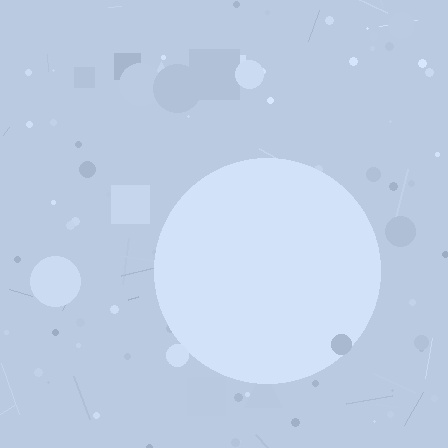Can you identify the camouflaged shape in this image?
The camouflaged shape is a circle.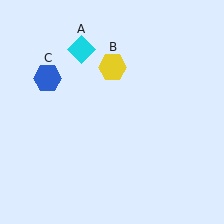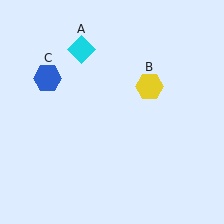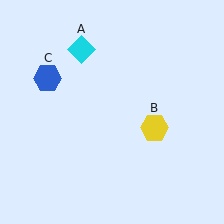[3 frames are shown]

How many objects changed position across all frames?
1 object changed position: yellow hexagon (object B).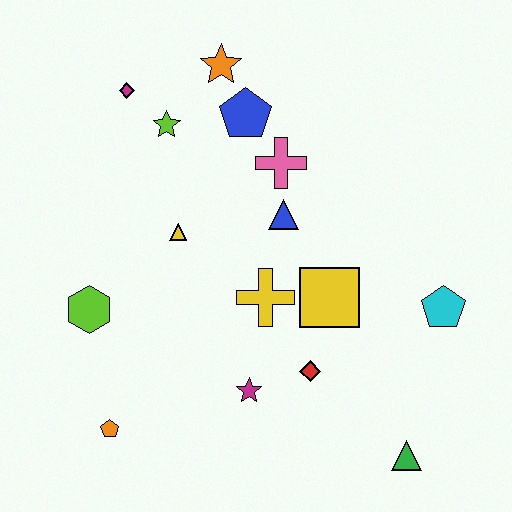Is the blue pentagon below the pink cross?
No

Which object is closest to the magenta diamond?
The lime star is closest to the magenta diamond.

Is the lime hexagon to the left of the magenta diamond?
Yes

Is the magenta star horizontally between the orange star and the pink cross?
Yes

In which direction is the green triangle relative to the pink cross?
The green triangle is below the pink cross.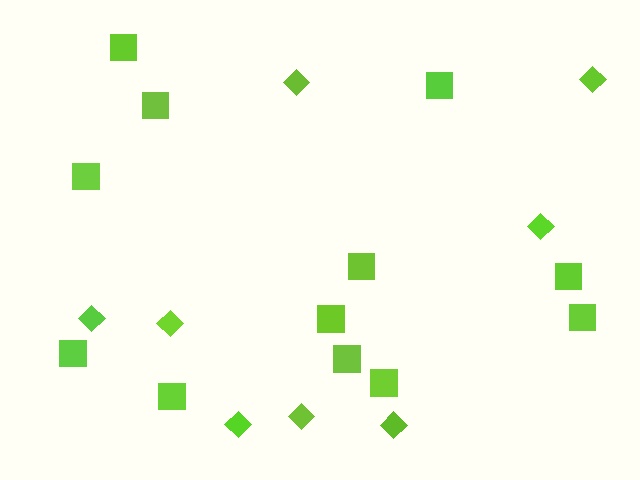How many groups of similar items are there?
There are 2 groups: one group of diamonds (8) and one group of squares (12).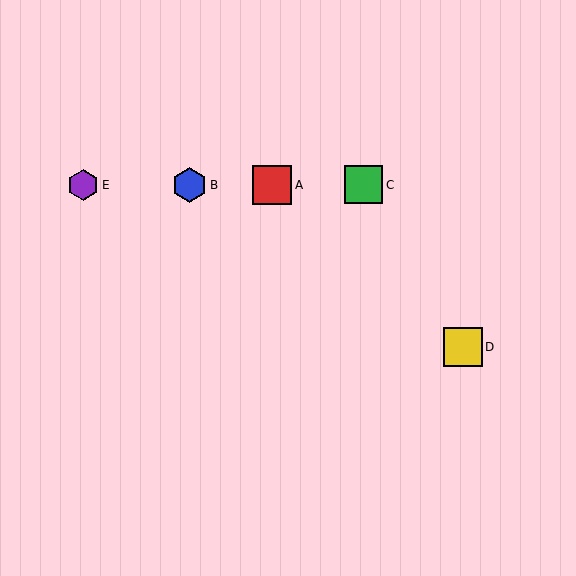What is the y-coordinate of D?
Object D is at y≈347.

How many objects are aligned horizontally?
4 objects (A, B, C, E) are aligned horizontally.